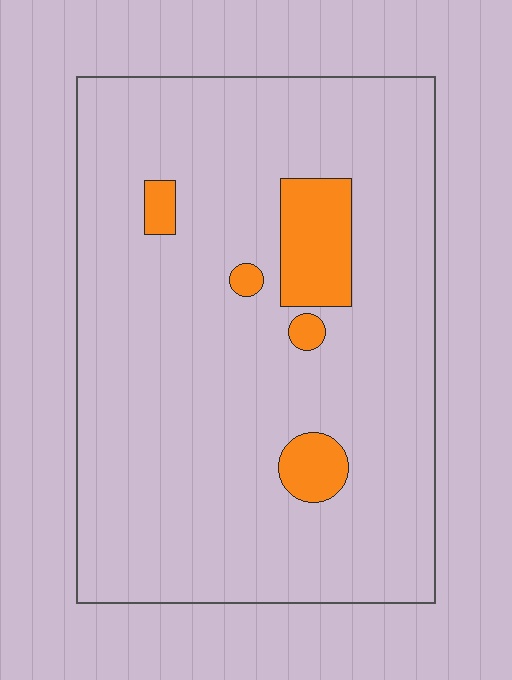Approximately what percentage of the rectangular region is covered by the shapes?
Approximately 10%.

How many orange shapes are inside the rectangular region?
5.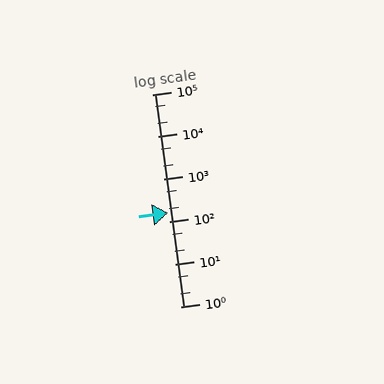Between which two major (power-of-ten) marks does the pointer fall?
The pointer is between 100 and 1000.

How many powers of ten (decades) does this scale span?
The scale spans 5 decades, from 1 to 100000.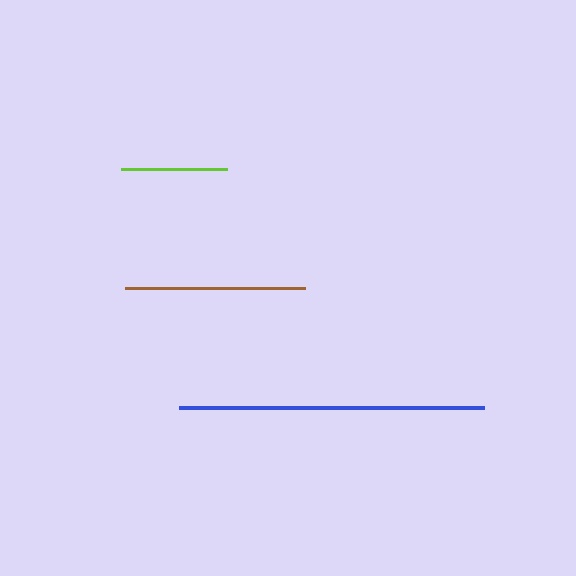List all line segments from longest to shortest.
From longest to shortest: blue, brown, lime.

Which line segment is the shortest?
The lime line is the shortest at approximately 107 pixels.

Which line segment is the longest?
The blue line is the longest at approximately 305 pixels.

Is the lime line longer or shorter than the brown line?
The brown line is longer than the lime line.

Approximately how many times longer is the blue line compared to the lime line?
The blue line is approximately 2.9 times the length of the lime line.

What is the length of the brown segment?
The brown segment is approximately 180 pixels long.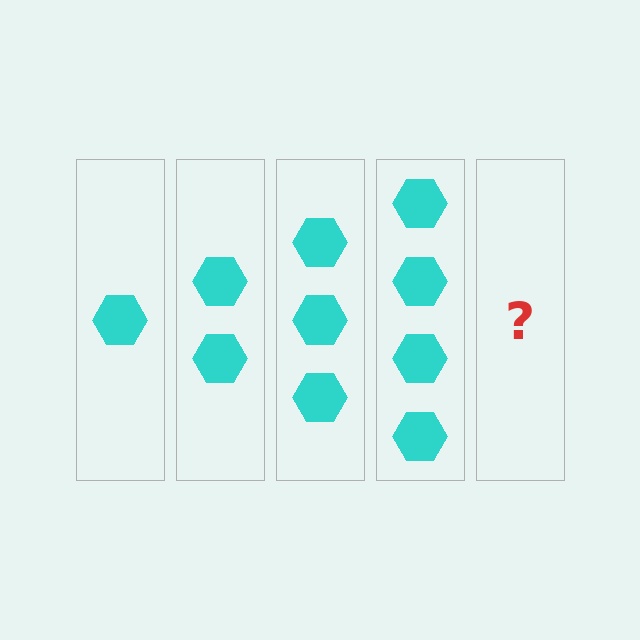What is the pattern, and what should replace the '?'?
The pattern is that each step adds one more hexagon. The '?' should be 5 hexagons.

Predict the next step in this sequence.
The next step is 5 hexagons.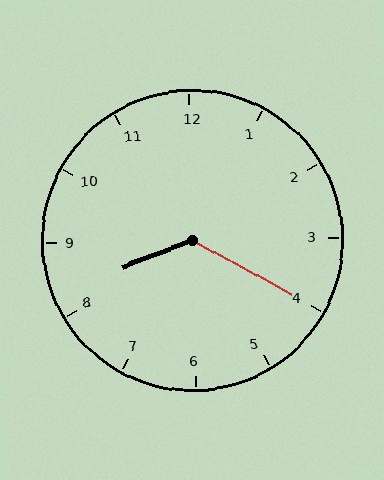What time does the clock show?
8:20.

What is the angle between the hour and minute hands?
Approximately 130 degrees.